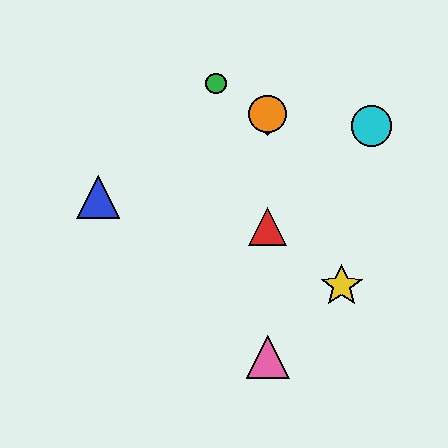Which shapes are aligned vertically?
The red triangle, the purple diamond, the orange circle, the pink triangle are aligned vertically.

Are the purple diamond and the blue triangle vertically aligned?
No, the purple diamond is at x≈268 and the blue triangle is at x≈98.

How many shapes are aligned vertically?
4 shapes (the red triangle, the purple diamond, the orange circle, the pink triangle) are aligned vertically.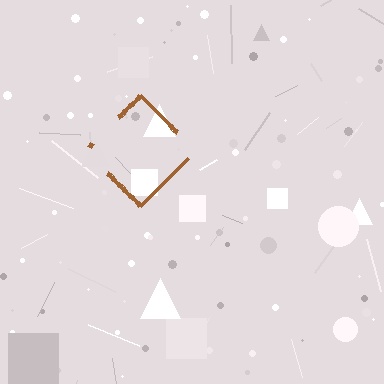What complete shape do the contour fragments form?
The contour fragments form a diamond.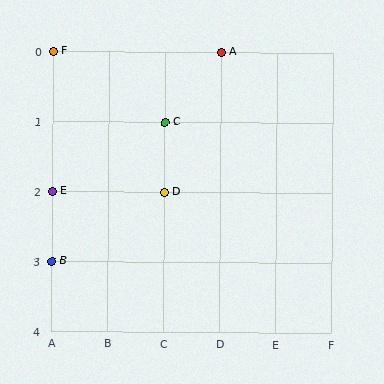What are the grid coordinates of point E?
Point E is at grid coordinates (A, 2).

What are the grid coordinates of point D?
Point D is at grid coordinates (C, 2).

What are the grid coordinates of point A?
Point A is at grid coordinates (D, 0).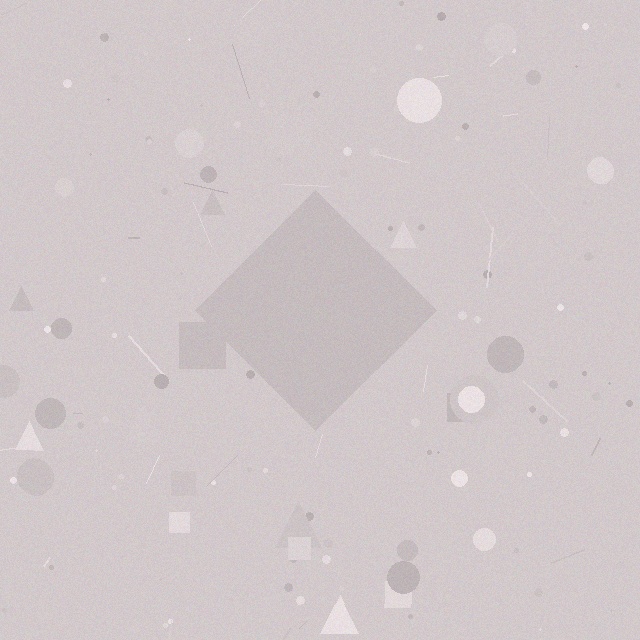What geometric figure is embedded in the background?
A diamond is embedded in the background.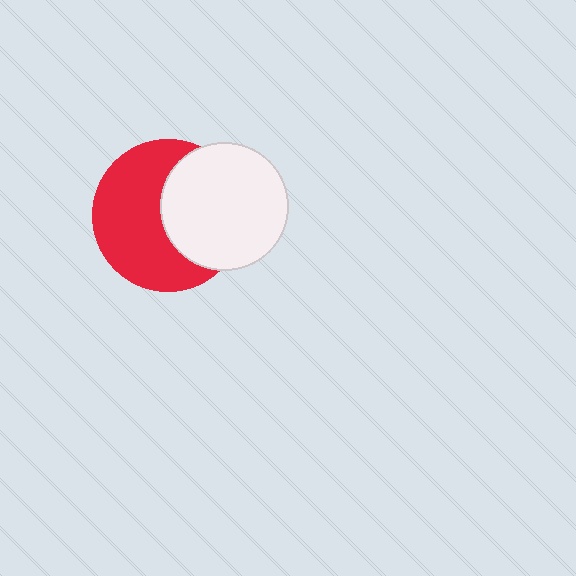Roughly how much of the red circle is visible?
About half of it is visible (roughly 58%).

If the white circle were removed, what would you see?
You would see the complete red circle.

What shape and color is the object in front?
The object in front is a white circle.